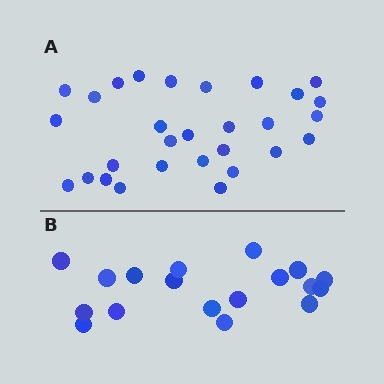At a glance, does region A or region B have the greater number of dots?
Region A (the top region) has more dots.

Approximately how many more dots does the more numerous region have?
Region A has roughly 12 or so more dots than region B.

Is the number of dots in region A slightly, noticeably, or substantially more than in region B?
Region A has substantially more. The ratio is roughly 1.6 to 1.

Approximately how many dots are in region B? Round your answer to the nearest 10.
About 20 dots. (The exact count is 18, which rounds to 20.)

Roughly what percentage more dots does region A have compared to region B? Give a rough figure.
About 60% more.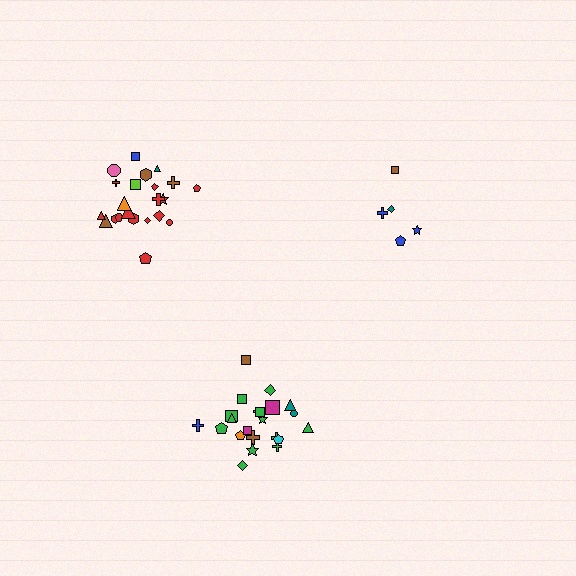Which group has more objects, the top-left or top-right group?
The top-left group.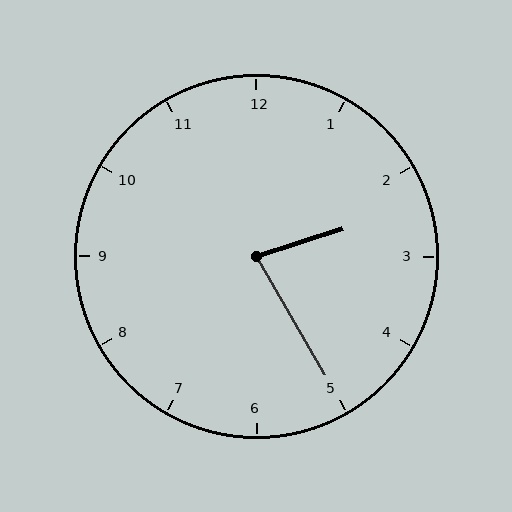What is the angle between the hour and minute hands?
Approximately 78 degrees.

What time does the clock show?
2:25.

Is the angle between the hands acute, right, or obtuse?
It is acute.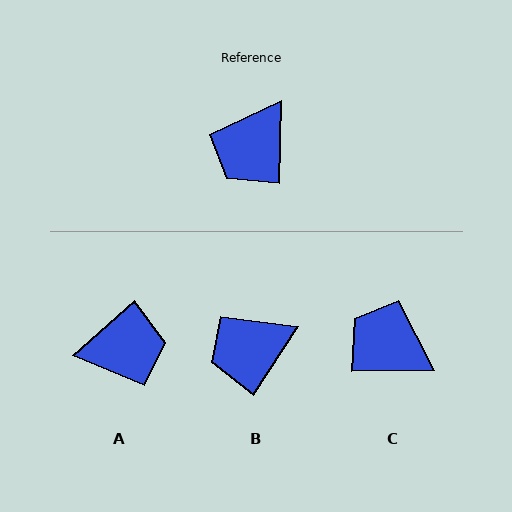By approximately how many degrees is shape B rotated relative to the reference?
Approximately 32 degrees clockwise.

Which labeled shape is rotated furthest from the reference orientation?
A, about 133 degrees away.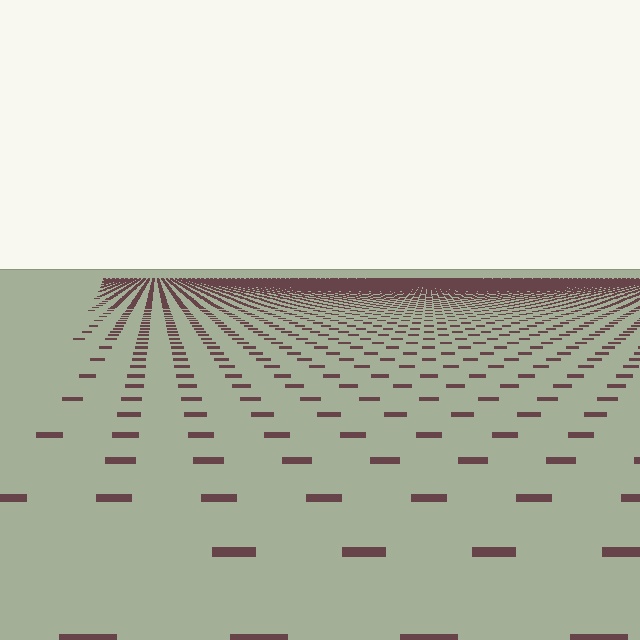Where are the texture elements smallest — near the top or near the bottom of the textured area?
Near the top.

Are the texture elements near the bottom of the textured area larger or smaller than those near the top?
Larger. Near the bottom, elements are closer to the viewer and appear at a bigger on-screen size.